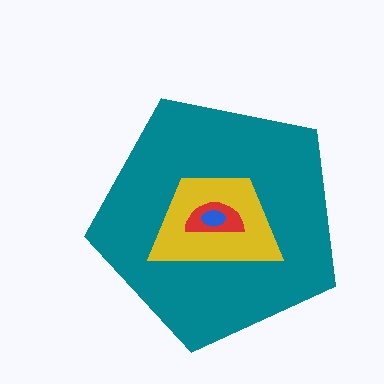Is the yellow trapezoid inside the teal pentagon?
Yes.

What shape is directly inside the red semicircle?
The blue ellipse.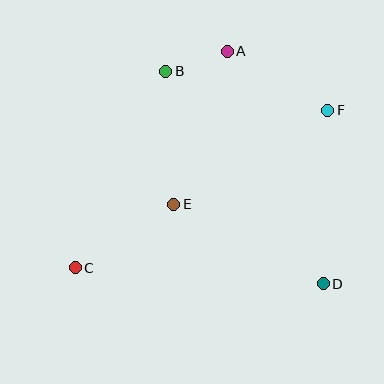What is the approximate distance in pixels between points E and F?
The distance between E and F is approximately 181 pixels.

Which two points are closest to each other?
Points A and B are closest to each other.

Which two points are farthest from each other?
Points C and F are farthest from each other.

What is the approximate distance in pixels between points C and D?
The distance between C and D is approximately 248 pixels.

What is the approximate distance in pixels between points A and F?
The distance between A and F is approximately 116 pixels.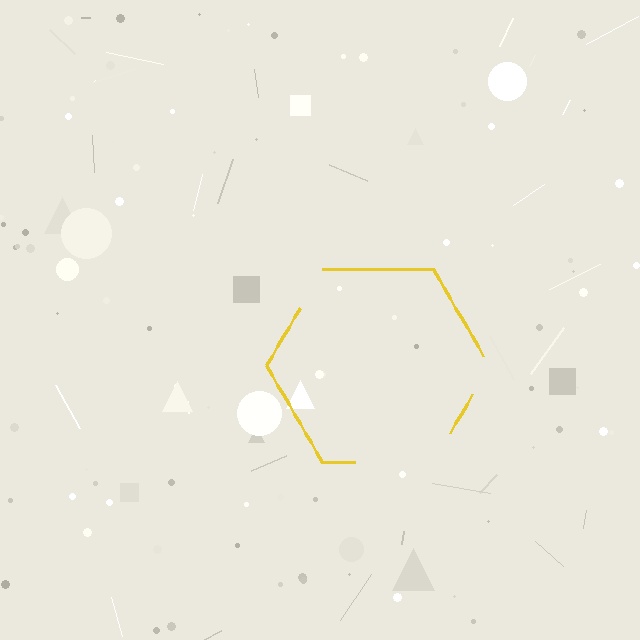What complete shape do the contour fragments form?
The contour fragments form a hexagon.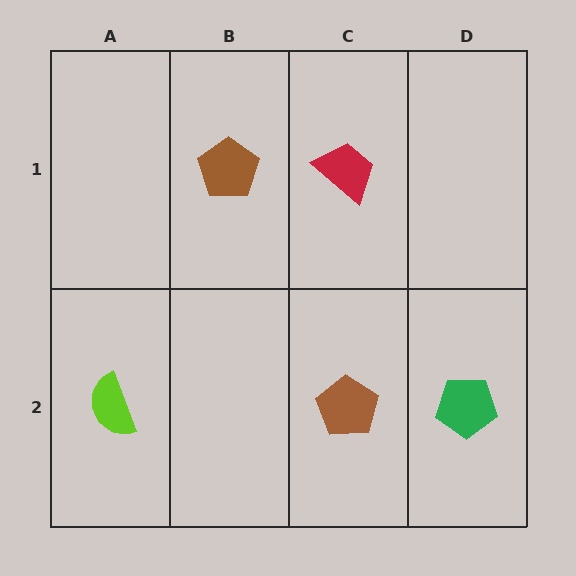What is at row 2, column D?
A green pentagon.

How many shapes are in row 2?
3 shapes.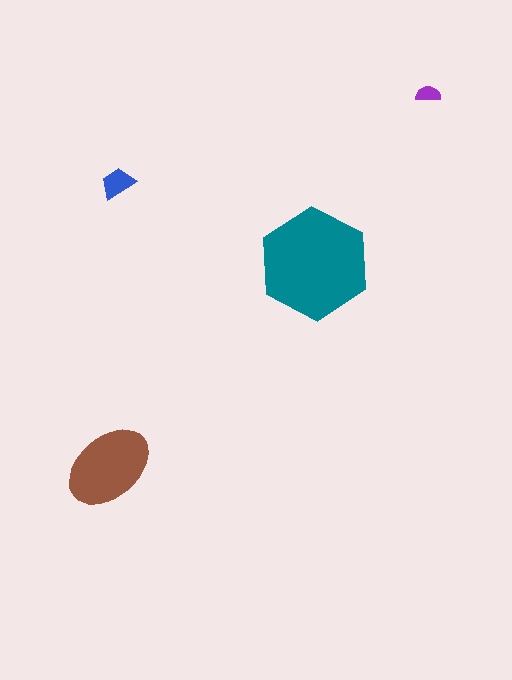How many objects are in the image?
There are 4 objects in the image.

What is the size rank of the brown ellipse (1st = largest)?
2nd.